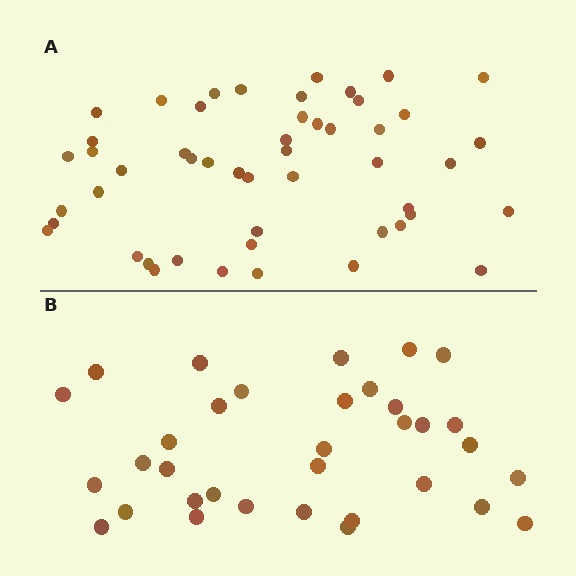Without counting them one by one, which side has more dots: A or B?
Region A (the top region) has more dots.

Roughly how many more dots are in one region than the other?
Region A has approximately 15 more dots than region B.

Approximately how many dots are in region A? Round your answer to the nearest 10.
About 50 dots.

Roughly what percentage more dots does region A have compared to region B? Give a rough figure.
About 45% more.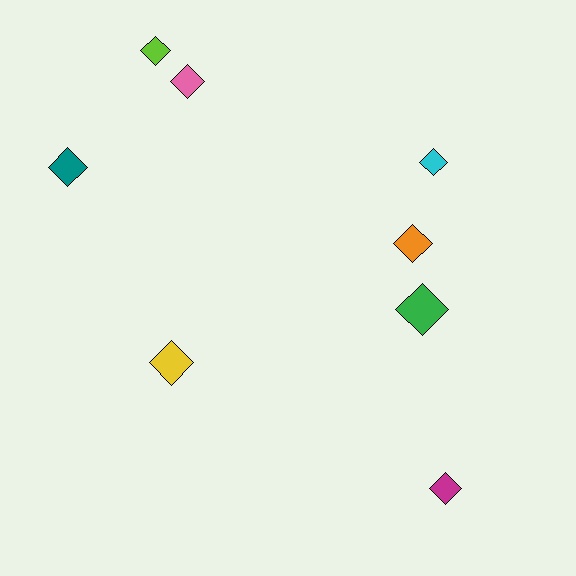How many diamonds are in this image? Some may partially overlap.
There are 8 diamonds.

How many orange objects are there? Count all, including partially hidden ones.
There is 1 orange object.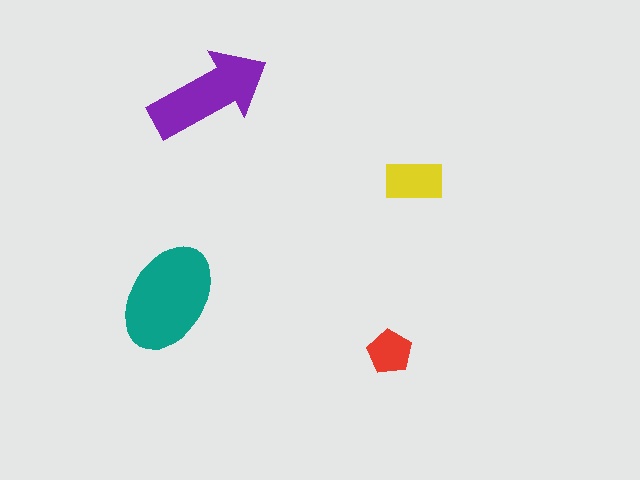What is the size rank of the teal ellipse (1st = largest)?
1st.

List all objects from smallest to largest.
The red pentagon, the yellow rectangle, the purple arrow, the teal ellipse.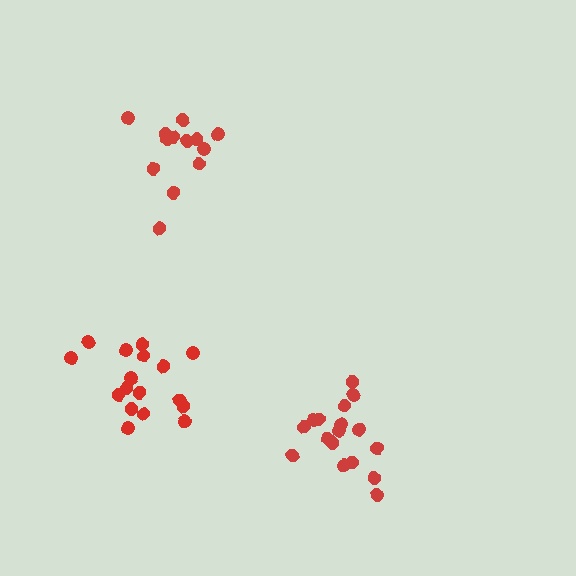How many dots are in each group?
Group 1: 17 dots, Group 2: 13 dots, Group 3: 17 dots (47 total).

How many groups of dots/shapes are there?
There are 3 groups.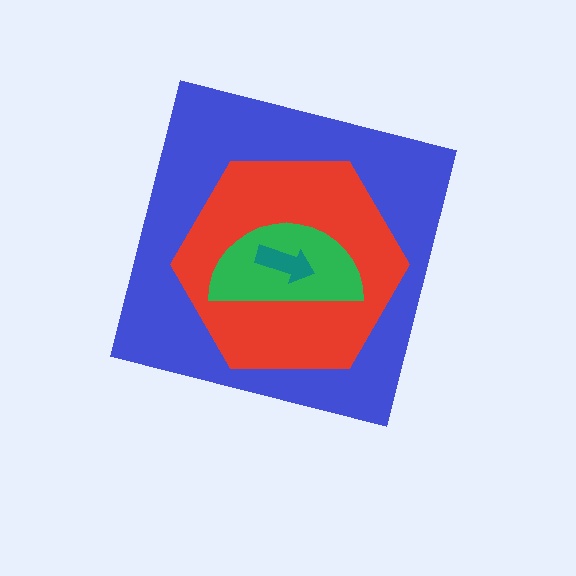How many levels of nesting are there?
4.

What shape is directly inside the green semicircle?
The teal arrow.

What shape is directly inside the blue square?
The red hexagon.